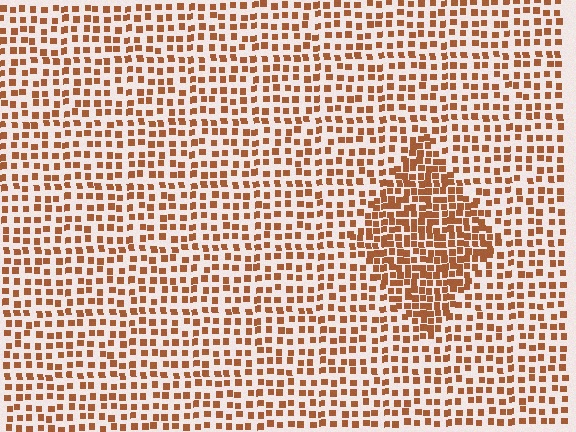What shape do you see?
I see a diamond.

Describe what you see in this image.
The image contains small brown elements arranged at two different densities. A diamond-shaped region is visible where the elements are more densely packed than the surrounding area.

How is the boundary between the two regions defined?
The boundary is defined by a change in element density (approximately 1.9x ratio). All elements are the same color, size, and shape.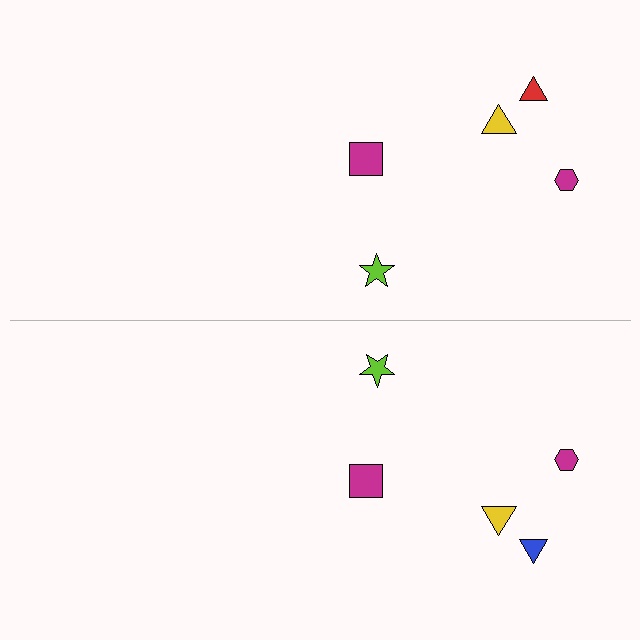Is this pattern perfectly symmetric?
No, the pattern is not perfectly symmetric. The blue triangle on the bottom side breaks the symmetry — its mirror counterpart is red.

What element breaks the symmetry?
The blue triangle on the bottom side breaks the symmetry — its mirror counterpart is red.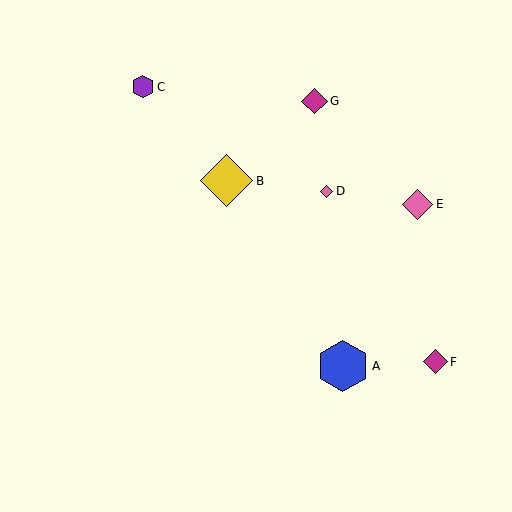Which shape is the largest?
The yellow diamond (labeled B) is the largest.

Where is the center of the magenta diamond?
The center of the magenta diamond is at (436, 362).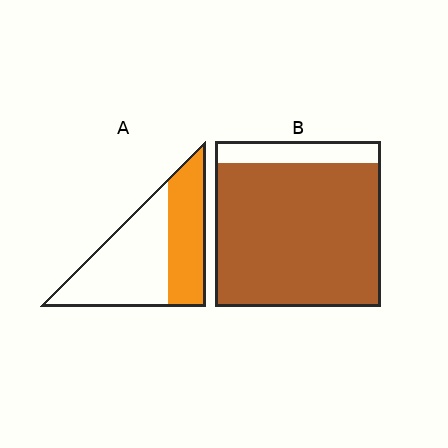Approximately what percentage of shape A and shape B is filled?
A is approximately 40% and B is approximately 85%.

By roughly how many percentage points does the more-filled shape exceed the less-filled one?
By roughly 45 percentage points (B over A).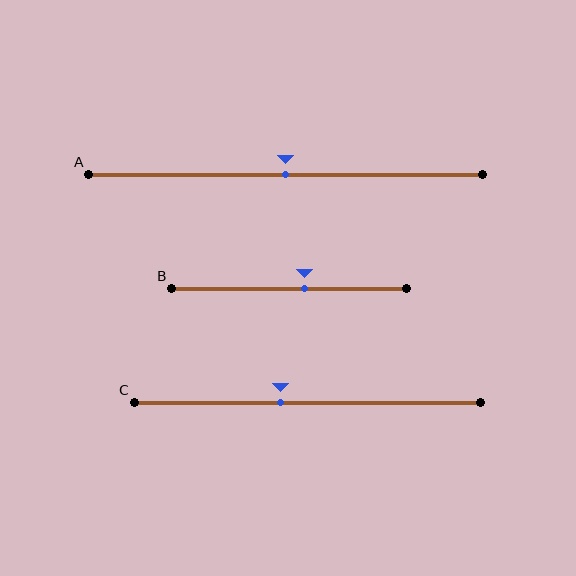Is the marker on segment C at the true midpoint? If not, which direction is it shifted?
No, the marker on segment C is shifted to the left by about 8% of the segment length.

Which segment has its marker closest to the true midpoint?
Segment A has its marker closest to the true midpoint.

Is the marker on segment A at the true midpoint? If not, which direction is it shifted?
Yes, the marker on segment A is at the true midpoint.